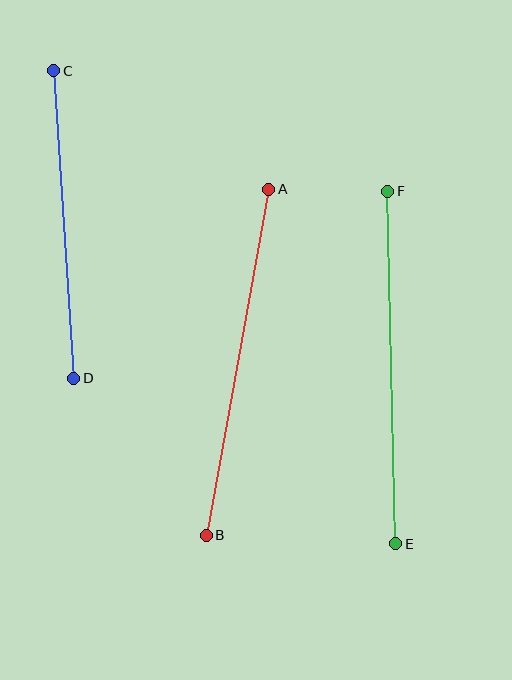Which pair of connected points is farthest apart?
Points E and F are farthest apart.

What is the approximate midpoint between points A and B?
The midpoint is at approximately (237, 362) pixels.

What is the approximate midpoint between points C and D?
The midpoint is at approximately (64, 225) pixels.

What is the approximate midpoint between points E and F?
The midpoint is at approximately (392, 367) pixels.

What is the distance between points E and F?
The distance is approximately 353 pixels.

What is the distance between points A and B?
The distance is approximately 351 pixels.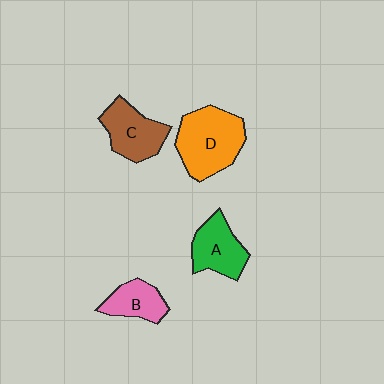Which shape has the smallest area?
Shape B (pink).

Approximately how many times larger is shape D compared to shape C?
Approximately 1.4 times.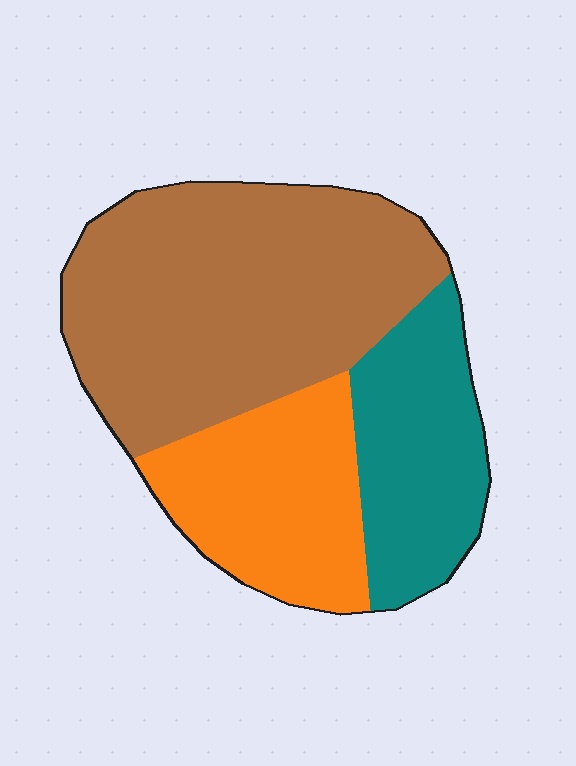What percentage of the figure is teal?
Teal covers roughly 25% of the figure.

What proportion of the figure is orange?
Orange covers 25% of the figure.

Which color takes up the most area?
Brown, at roughly 50%.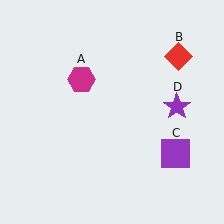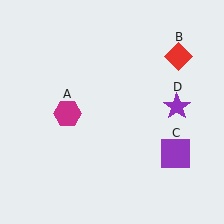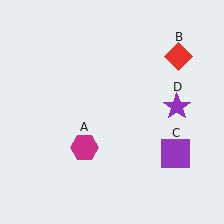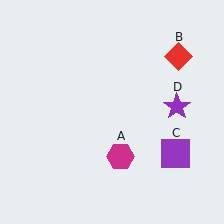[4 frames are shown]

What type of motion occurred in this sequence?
The magenta hexagon (object A) rotated counterclockwise around the center of the scene.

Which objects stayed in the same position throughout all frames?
Red diamond (object B) and purple square (object C) and purple star (object D) remained stationary.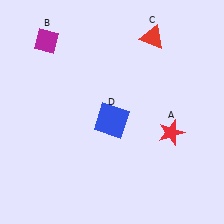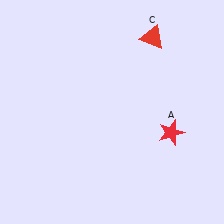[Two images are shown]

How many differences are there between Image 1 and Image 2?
There are 2 differences between the two images.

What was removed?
The magenta diamond (B), the blue square (D) were removed in Image 2.